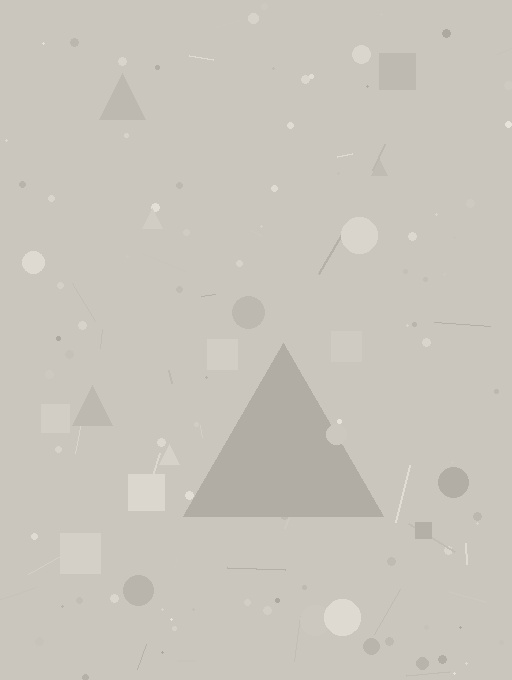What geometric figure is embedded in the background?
A triangle is embedded in the background.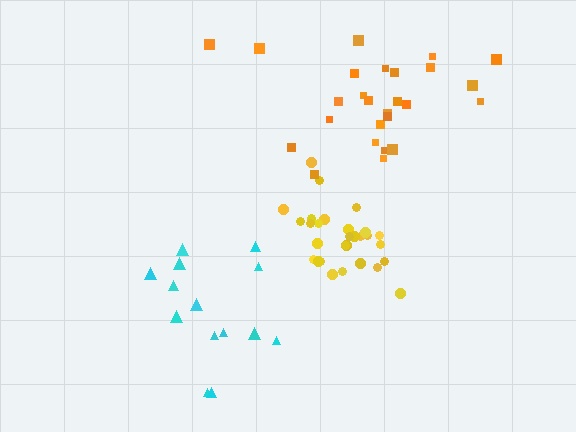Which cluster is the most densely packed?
Yellow.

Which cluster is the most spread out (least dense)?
Cyan.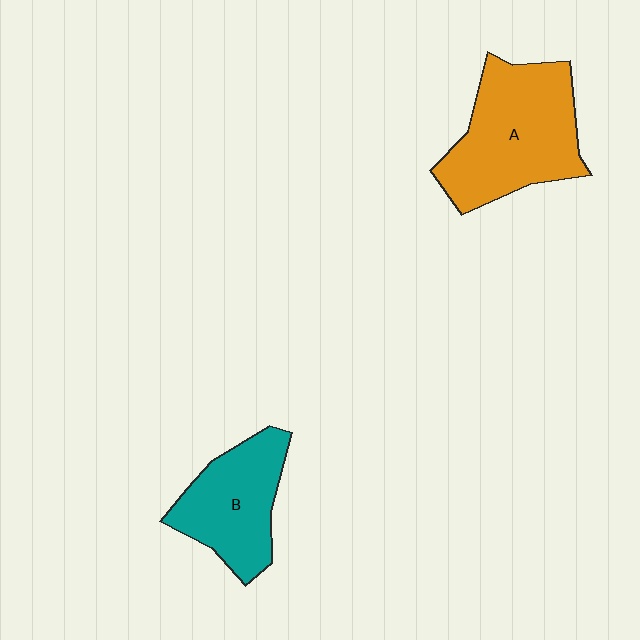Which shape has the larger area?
Shape A (orange).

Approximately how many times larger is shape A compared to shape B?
Approximately 1.4 times.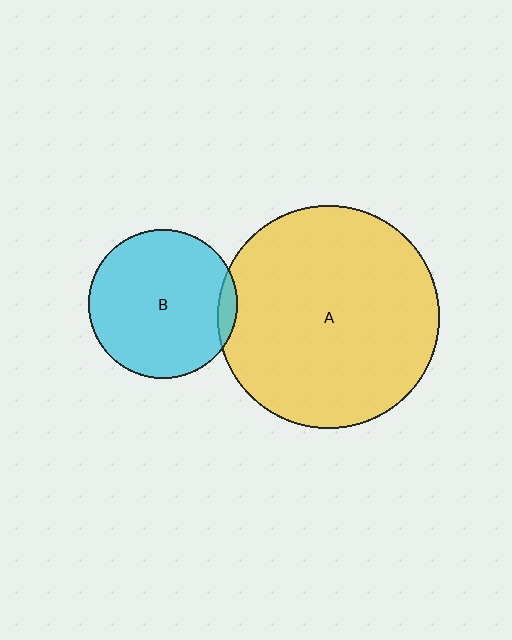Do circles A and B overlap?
Yes.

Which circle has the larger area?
Circle A (yellow).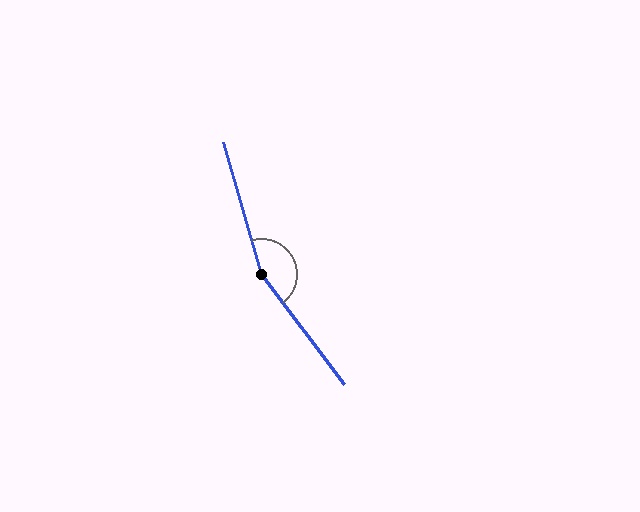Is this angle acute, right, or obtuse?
It is obtuse.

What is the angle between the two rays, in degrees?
Approximately 159 degrees.